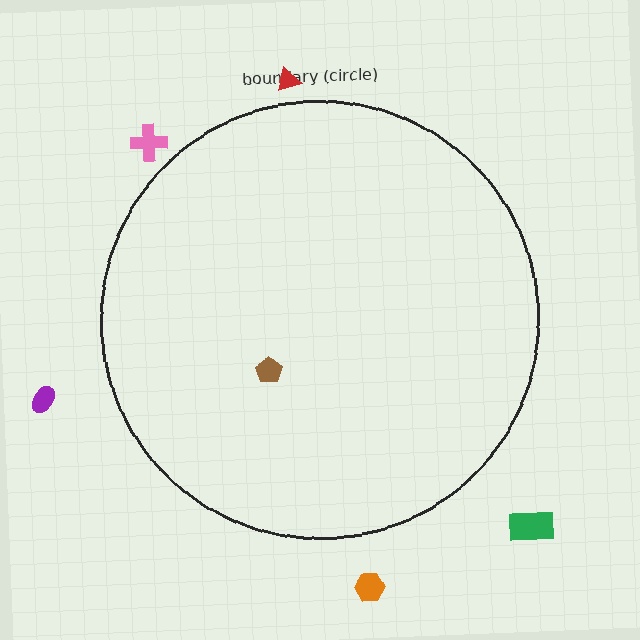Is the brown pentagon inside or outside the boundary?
Inside.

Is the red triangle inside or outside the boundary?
Outside.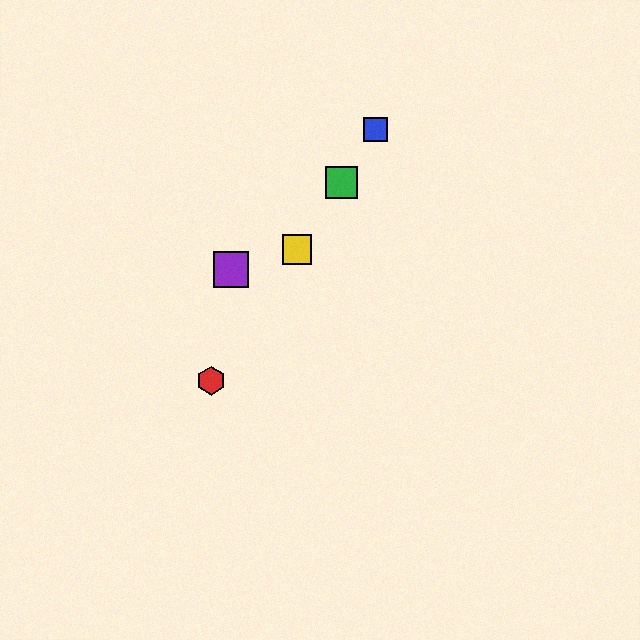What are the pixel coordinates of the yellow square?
The yellow square is at (297, 250).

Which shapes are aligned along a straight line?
The red hexagon, the blue square, the green square, the yellow square are aligned along a straight line.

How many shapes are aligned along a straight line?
4 shapes (the red hexagon, the blue square, the green square, the yellow square) are aligned along a straight line.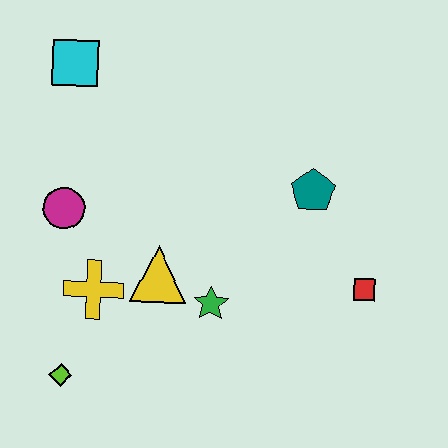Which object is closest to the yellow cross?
The yellow triangle is closest to the yellow cross.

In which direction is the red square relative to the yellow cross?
The red square is to the right of the yellow cross.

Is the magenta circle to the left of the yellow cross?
Yes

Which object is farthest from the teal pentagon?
The lime diamond is farthest from the teal pentagon.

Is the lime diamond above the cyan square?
No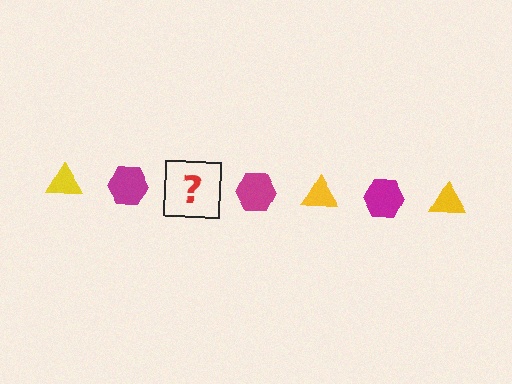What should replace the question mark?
The question mark should be replaced with a yellow triangle.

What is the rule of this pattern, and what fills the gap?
The rule is that the pattern alternates between yellow triangle and magenta hexagon. The gap should be filled with a yellow triangle.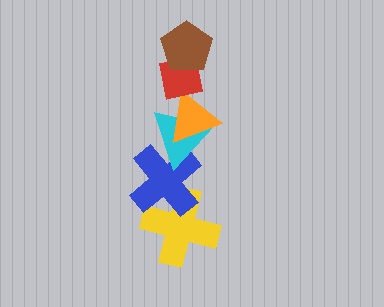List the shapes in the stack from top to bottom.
From top to bottom: the brown pentagon, the red square, the orange triangle, the cyan triangle, the blue cross, the yellow cross.